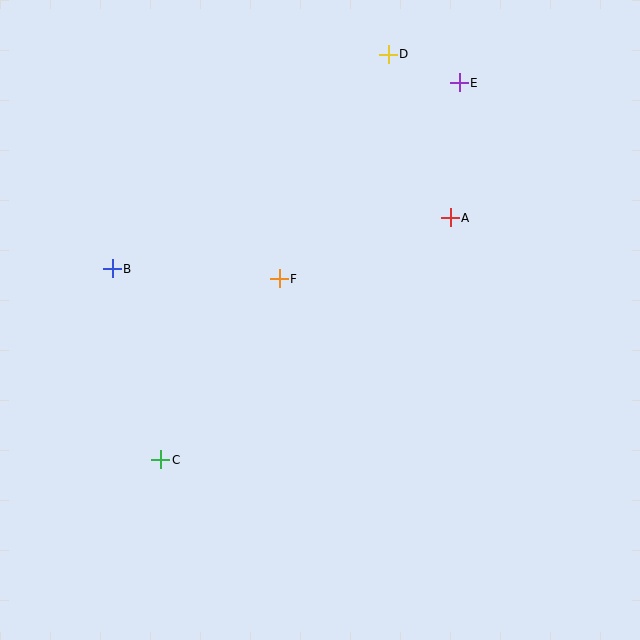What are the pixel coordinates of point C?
Point C is at (161, 460).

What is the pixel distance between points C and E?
The distance between C and E is 481 pixels.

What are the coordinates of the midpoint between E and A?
The midpoint between E and A is at (455, 150).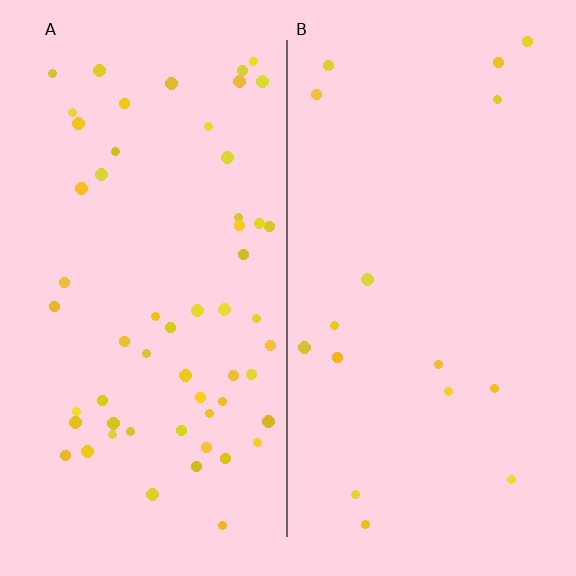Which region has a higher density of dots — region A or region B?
A (the left).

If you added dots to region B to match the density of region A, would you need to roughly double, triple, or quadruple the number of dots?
Approximately quadruple.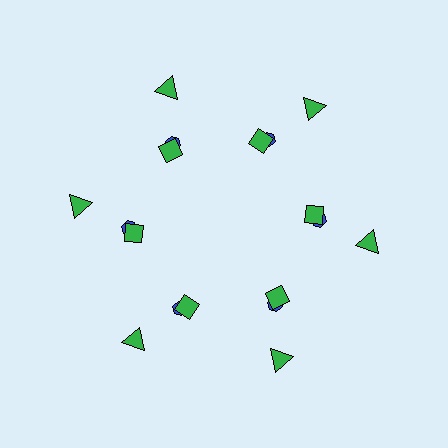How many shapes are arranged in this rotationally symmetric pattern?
There are 18 shapes, arranged in 6 groups of 3.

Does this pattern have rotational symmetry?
Yes, this pattern has 6-fold rotational symmetry. It looks the same after rotating 60 degrees around the center.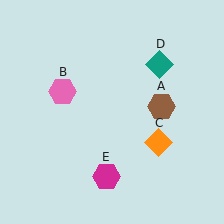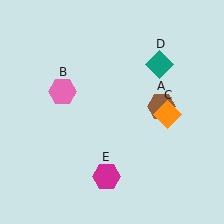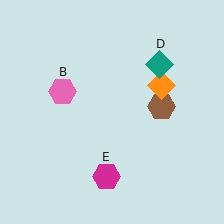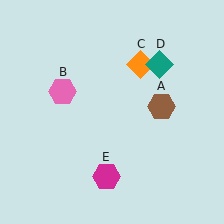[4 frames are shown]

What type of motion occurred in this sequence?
The orange diamond (object C) rotated counterclockwise around the center of the scene.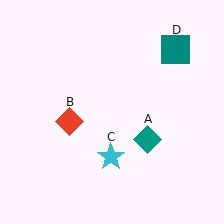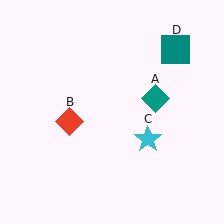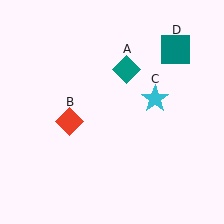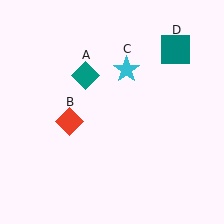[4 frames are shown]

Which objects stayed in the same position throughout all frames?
Red diamond (object B) and teal square (object D) remained stationary.